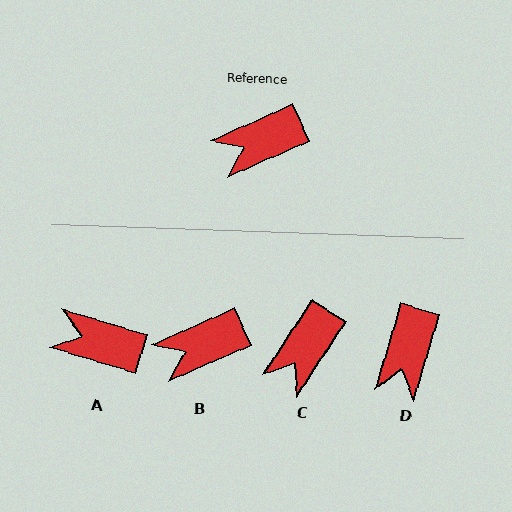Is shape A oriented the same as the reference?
No, it is off by about 41 degrees.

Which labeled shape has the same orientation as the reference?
B.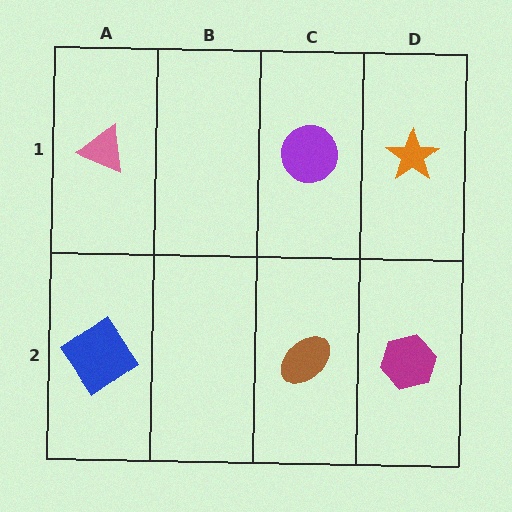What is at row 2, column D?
A magenta hexagon.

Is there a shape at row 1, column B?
No, that cell is empty.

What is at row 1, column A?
A pink triangle.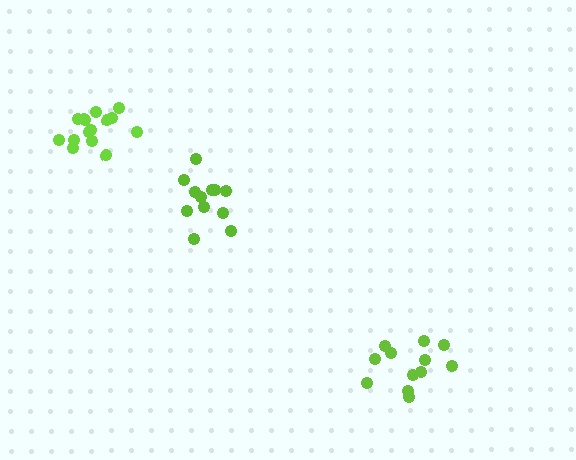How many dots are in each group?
Group 1: 15 dots, Group 2: 12 dots, Group 3: 12 dots (39 total).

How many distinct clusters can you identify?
There are 3 distinct clusters.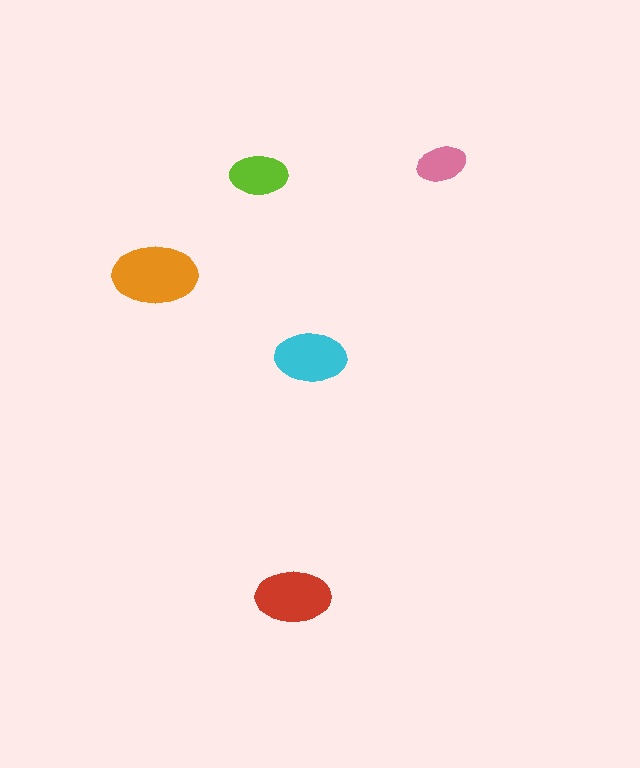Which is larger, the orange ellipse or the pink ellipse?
The orange one.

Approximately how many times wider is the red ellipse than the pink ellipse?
About 1.5 times wider.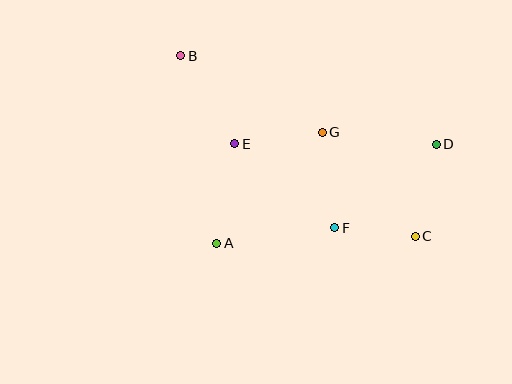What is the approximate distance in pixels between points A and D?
The distance between A and D is approximately 241 pixels.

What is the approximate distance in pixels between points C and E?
The distance between C and E is approximately 203 pixels.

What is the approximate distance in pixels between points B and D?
The distance between B and D is approximately 270 pixels.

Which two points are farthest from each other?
Points B and C are farthest from each other.